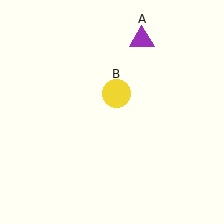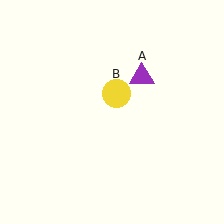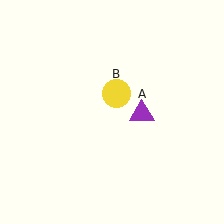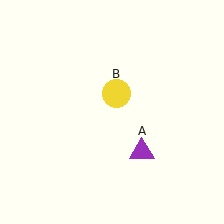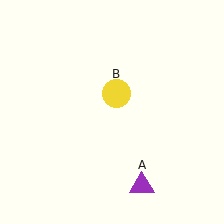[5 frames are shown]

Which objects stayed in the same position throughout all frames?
Yellow circle (object B) remained stationary.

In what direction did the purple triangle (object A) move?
The purple triangle (object A) moved down.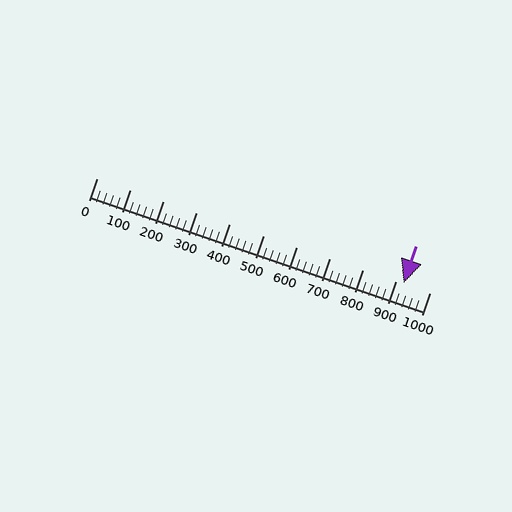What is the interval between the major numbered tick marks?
The major tick marks are spaced 100 units apart.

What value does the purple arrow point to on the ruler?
The purple arrow points to approximately 923.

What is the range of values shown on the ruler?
The ruler shows values from 0 to 1000.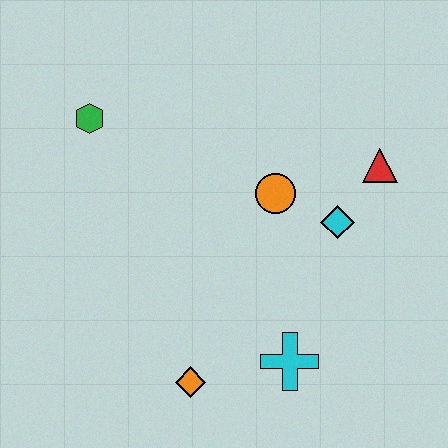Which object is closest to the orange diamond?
The cyan cross is closest to the orange diamond.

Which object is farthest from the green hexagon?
The cyan cross is farthest from the green hexagon.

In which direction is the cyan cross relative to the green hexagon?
The cyan cross is below the green hexagon.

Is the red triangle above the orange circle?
Yes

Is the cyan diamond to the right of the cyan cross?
Yes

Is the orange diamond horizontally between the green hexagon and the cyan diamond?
Yes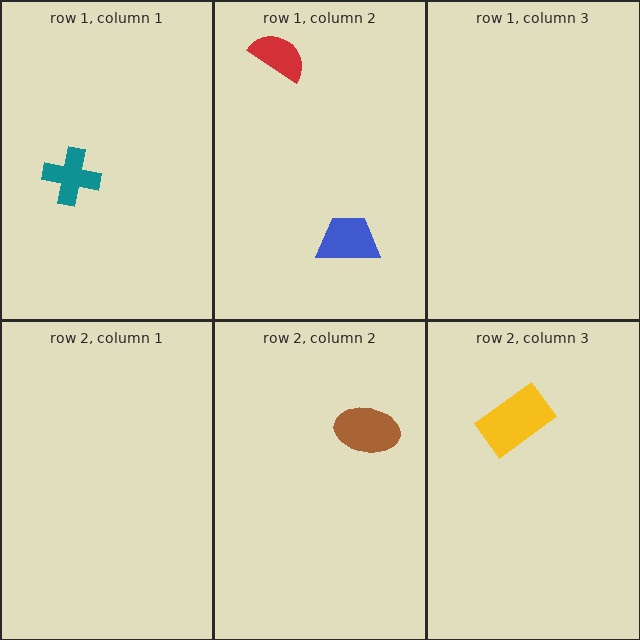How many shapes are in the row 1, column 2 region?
2.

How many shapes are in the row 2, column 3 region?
1.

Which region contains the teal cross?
The row 1, column 1 region.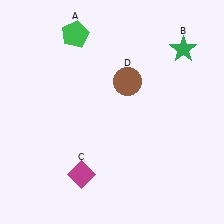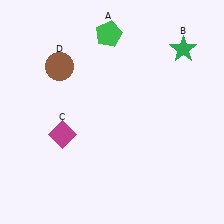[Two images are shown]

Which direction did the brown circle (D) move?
The brown circle (D) moved left.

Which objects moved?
The objects that moved are: the green pentagon (A), the magenta diamond (C), the brown circle (D).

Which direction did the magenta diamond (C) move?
The magenta diamond (C) moved up.